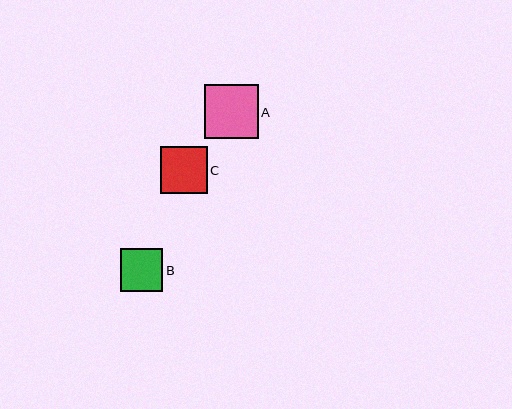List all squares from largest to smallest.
From largest to smallest: A, C, B.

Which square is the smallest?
Square B is the smallest with a size of approximately 43 pixels.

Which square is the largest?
Square A is the largest with a size of approximately 54 pixels.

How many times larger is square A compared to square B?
Square A is approximately 1.3 times the size of square B.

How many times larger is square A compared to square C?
Square A is approximately 1.2 times the size of square C.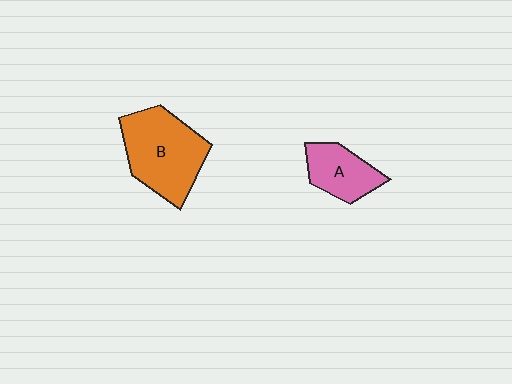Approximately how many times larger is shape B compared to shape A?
Approximately 1.8 times.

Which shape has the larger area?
Shape B (orange).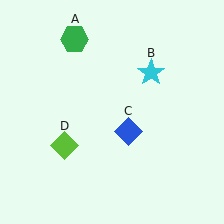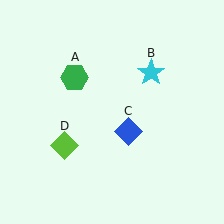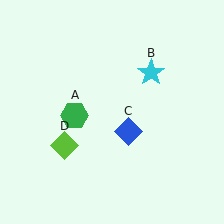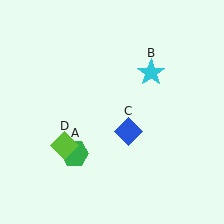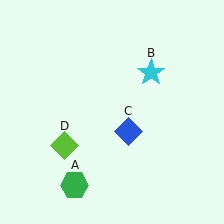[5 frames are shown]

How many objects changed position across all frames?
1 object changed position: green hexagon (object A).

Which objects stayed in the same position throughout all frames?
Cyan star (object B) and blue diamond (object C) and lime diamond (object D) remained stationary.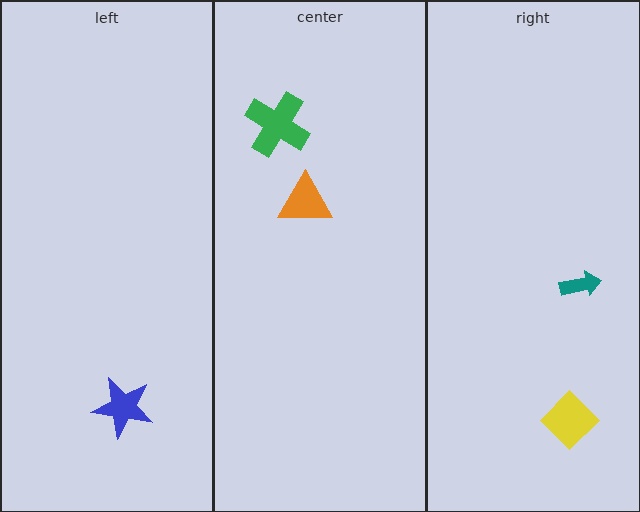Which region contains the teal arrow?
The right region.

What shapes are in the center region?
The green cross, the orange triangle.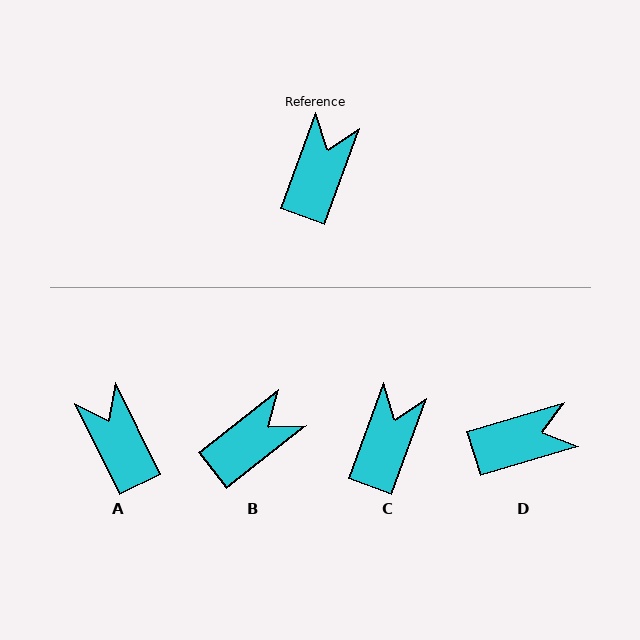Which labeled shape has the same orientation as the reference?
C.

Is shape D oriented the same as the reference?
No, it is off by about 53 degrees.